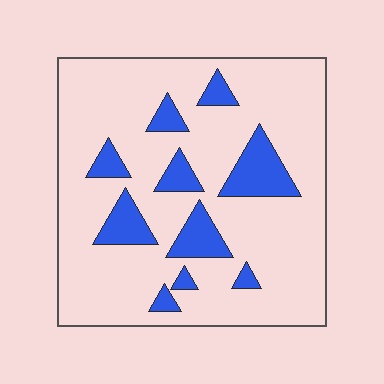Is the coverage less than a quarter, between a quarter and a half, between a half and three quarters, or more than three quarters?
Less than a quarter.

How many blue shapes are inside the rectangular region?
10.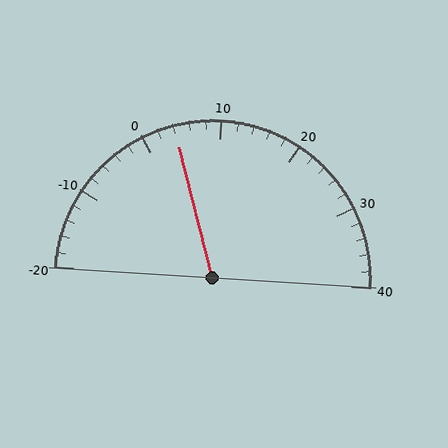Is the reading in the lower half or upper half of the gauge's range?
The reading is in the lower half of the range (-20 to 40).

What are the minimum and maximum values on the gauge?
The gauge ranges from -20 to 40.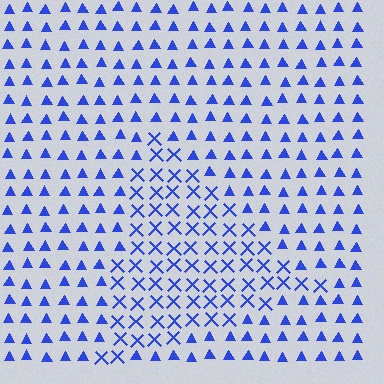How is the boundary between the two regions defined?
The boundary is defined by a change in element shape: X marks inside vs. triangles outside. All elements share the same color and spacing.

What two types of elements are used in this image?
The image uses X marks inside the triangle region and triangles outside it.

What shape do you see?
I see a triangle.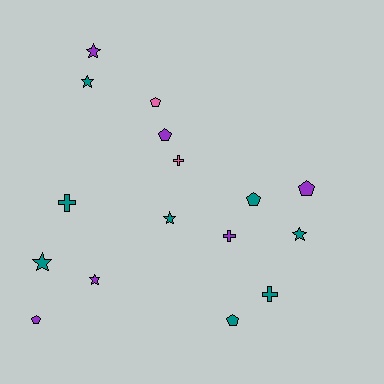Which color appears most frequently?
Teal, with 8 objects.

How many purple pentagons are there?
There are 3 purple pentagons.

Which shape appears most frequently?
Star, with 6 objects.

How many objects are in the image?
There are 16 objects.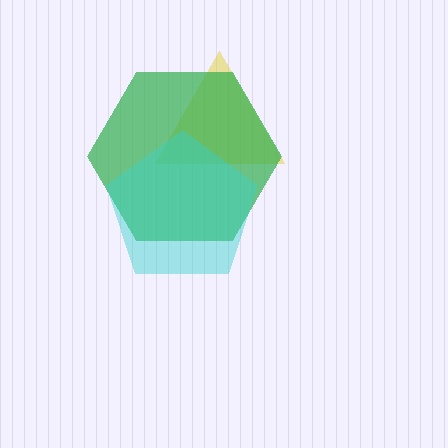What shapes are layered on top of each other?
The layered shapes are: a yellow triangle, a green hexagon, a cyan pentagon.